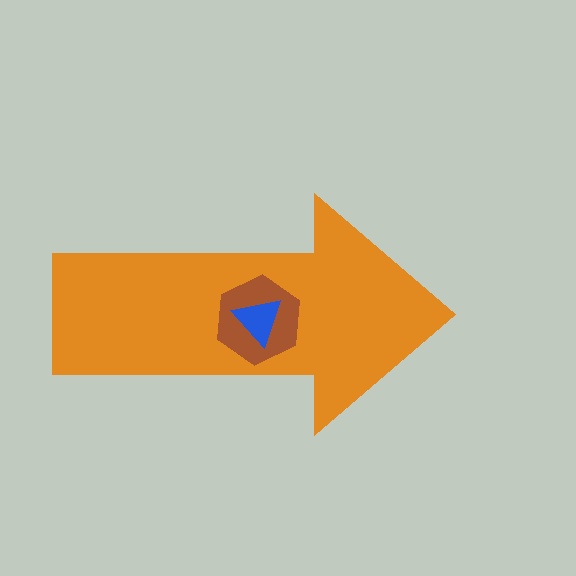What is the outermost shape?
The orange arrow.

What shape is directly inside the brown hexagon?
The blue triangle.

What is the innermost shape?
The blue triangle.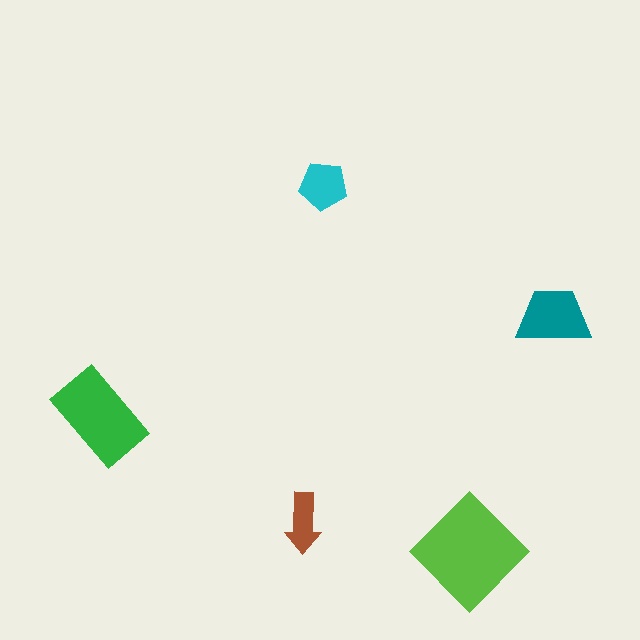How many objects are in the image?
There are 5 objects in the image.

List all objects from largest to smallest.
The lime diamond, the green rectangle, the teal trapezoid, the cyan pentagon, the brown arrow.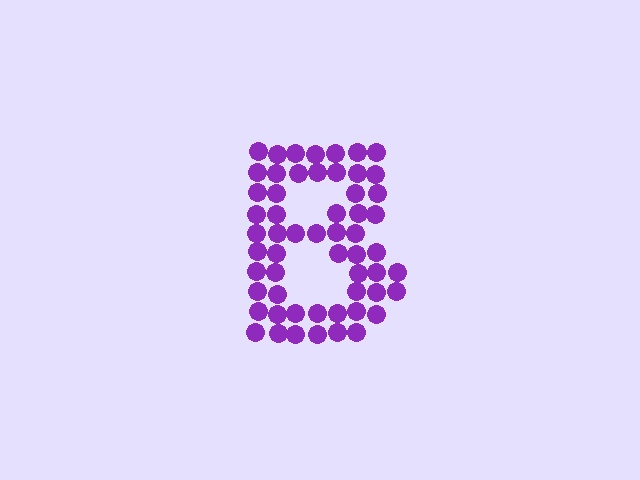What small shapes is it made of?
It is made of small circles.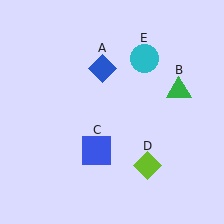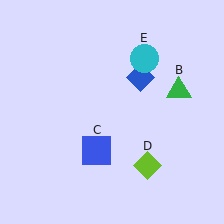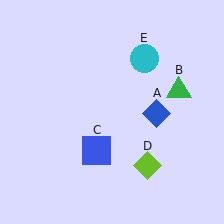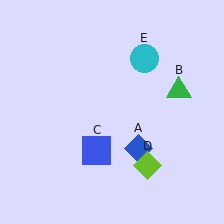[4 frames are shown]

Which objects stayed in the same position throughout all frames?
Green triangle (object B) and blue square (object C) and lime diamond (object D) and cyan circle (object E) remained stationary.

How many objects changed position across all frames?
1 object changed position: blue diamond (object A).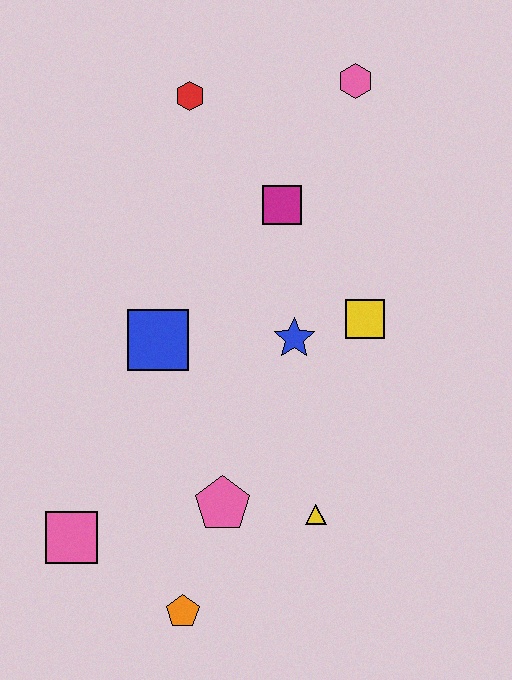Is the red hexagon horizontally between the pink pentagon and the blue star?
No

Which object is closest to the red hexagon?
The magenta square is closest to the red hexagon.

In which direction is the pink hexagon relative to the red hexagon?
The pink hexagon is to the right of the red hexagon.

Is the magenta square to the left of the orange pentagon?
No